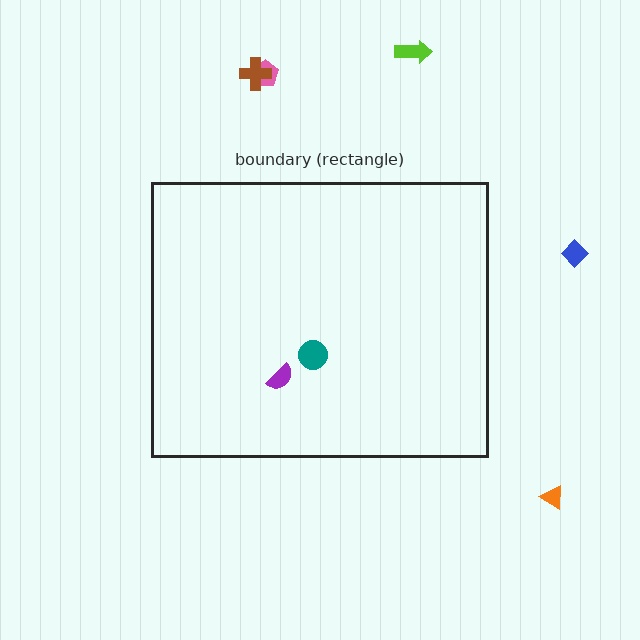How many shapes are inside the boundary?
2 inside, 5 outside.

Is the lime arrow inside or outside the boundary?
Outside.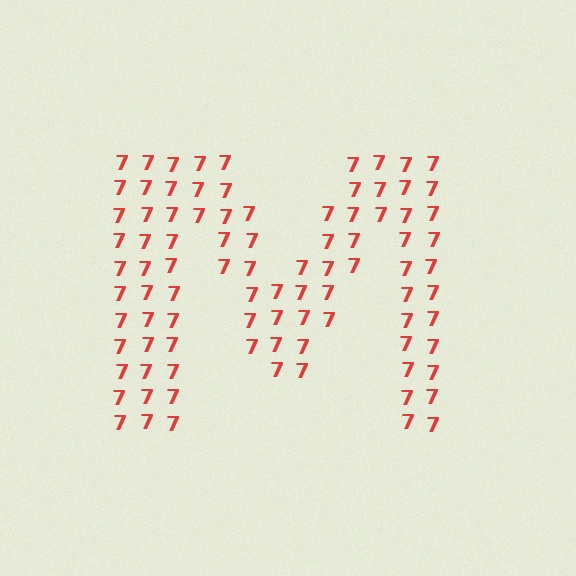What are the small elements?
The small elements are digit 7's.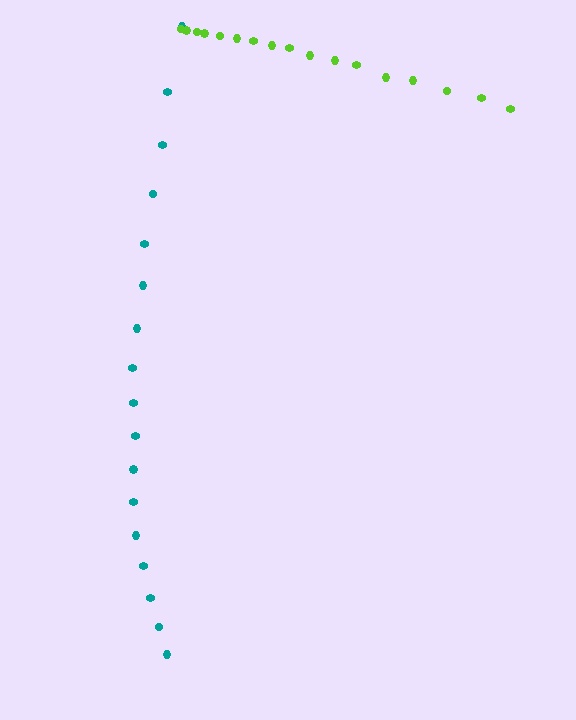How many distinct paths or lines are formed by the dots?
There are 2 distinct paths.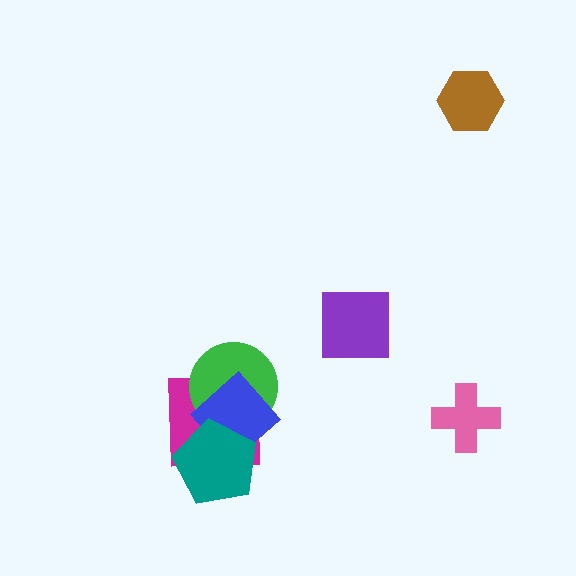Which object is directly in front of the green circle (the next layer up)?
The blue diamond is directly in front of the green circle.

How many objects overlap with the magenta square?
3 objects overlap with the magenta square.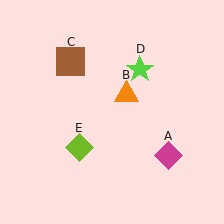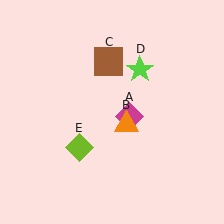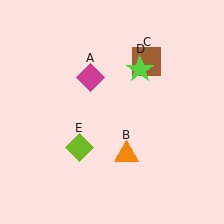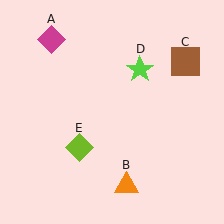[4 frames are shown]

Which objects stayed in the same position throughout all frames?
Lime star (object D) and lime diamond (object E) remained stationary.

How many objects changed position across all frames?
3 objects changed position: magenta diamond (object A), orange triangle (object B), brown square (object C).